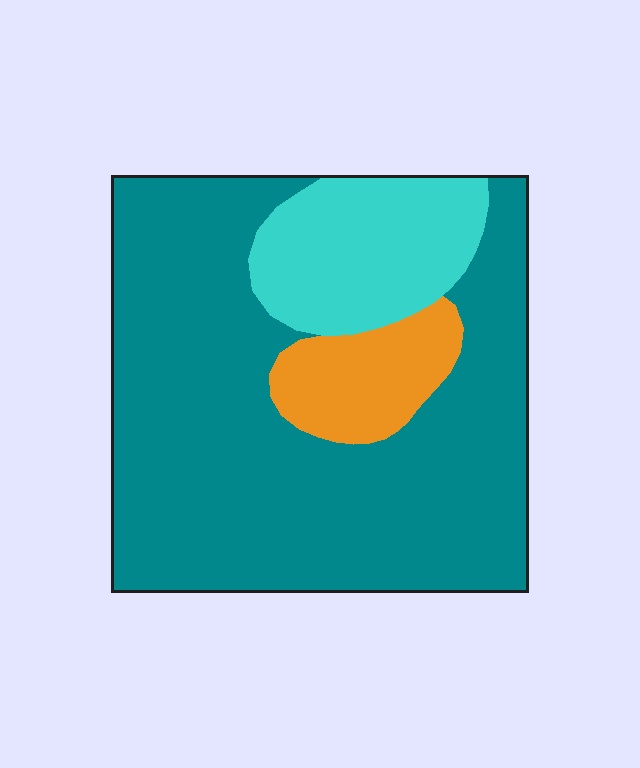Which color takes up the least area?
Orange, at roughly 10%.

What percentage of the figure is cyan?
Cyan takes up less than a quarter of the figure.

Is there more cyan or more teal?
Teal.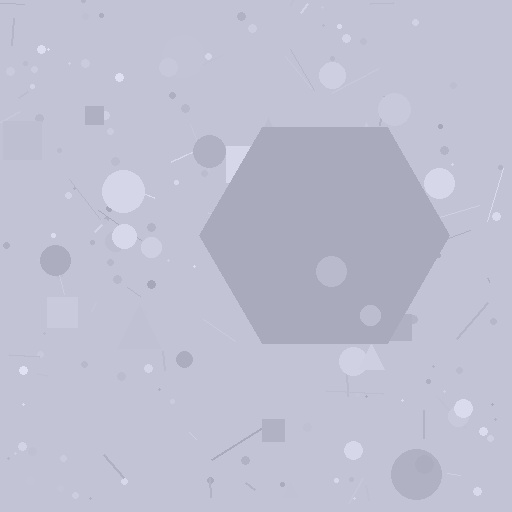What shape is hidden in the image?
A hexagon is hidden in the image.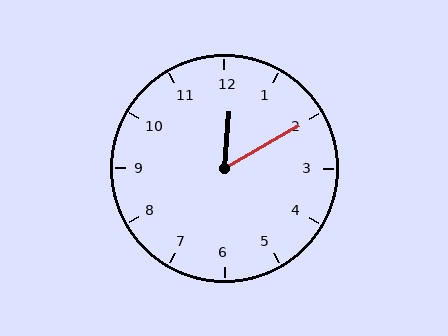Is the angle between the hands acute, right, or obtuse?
It is acute.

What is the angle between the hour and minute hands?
Approximately 55 degrees.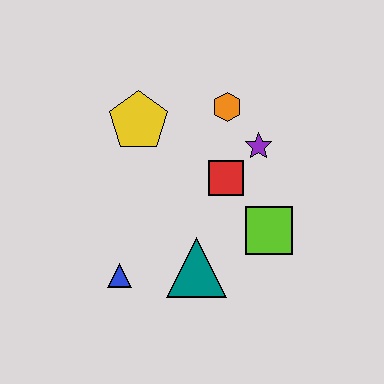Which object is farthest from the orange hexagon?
The blue triangle is farthest from the orange hexagon.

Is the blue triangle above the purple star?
No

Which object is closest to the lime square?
The red square is closest to the lime square.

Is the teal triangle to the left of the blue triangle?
No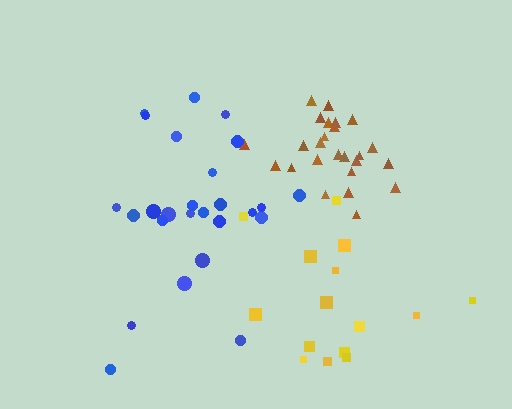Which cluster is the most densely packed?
Brown.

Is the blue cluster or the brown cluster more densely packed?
Brown.